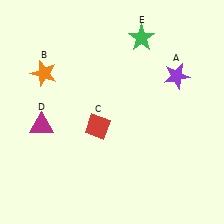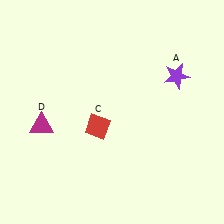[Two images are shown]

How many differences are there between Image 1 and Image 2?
There are 2 differences between the two images.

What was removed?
The orange star (B), the green star (E) were removed in Image 2.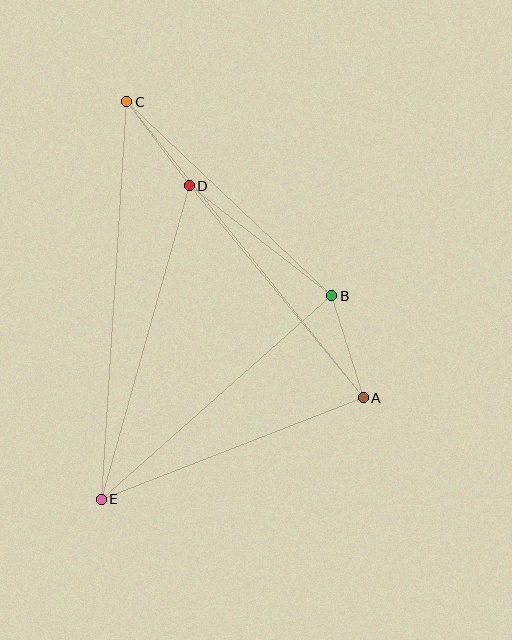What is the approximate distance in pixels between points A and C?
The distance between A and C is approximately 379 pixels.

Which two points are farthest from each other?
Points C and E are farthest from each other.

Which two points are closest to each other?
Points C and D are closest to each other.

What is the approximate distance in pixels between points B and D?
The distance between B and D is approximately 180 pixels.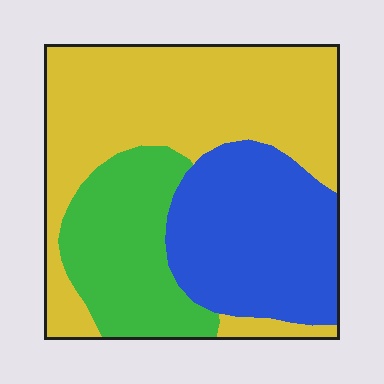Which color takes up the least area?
Green, at roughly 25%.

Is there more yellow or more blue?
Yellow.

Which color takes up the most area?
Yellow, at roughly 45%.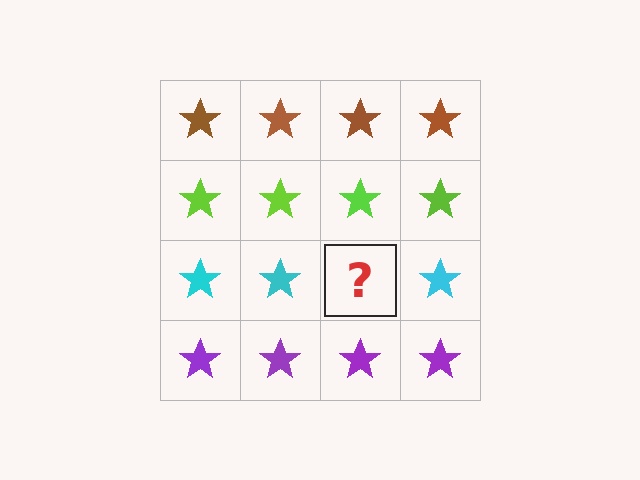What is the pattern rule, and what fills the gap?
The rule is that each row has a consistent color. The gap should be filled with a cyan star.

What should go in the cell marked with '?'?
The missing cell should contain a cyan star.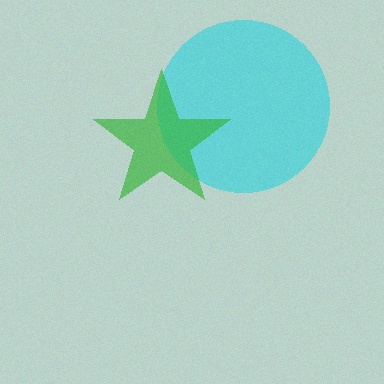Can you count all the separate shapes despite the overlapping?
Yes, there are 2 separate shapes.